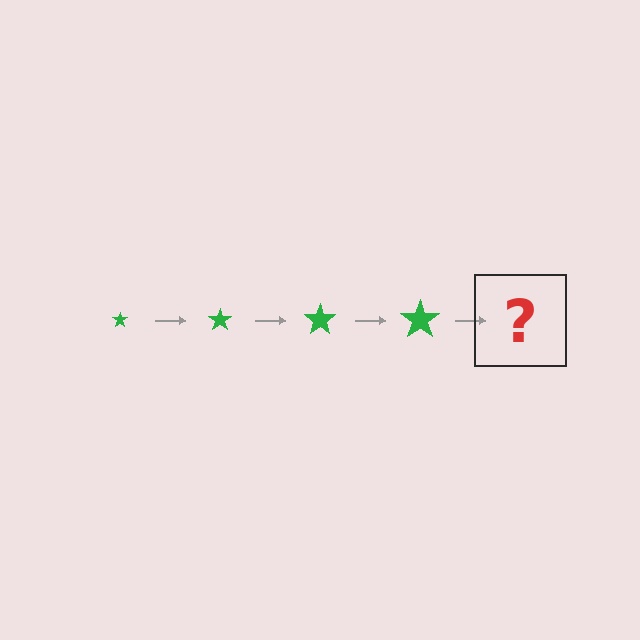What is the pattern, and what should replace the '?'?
The pattern is that the star gets progressively larger each step. The '?' should be a green star, larger than the previous one.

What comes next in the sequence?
The next element should be a green star, larger than the previous one.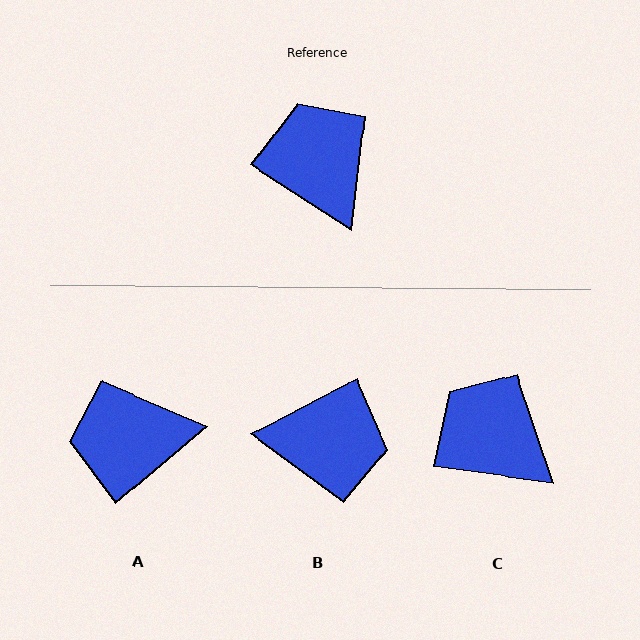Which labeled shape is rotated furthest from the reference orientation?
B, about 119 degrees away.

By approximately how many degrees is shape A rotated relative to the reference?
Approximately 74 degrees counter-clockwise.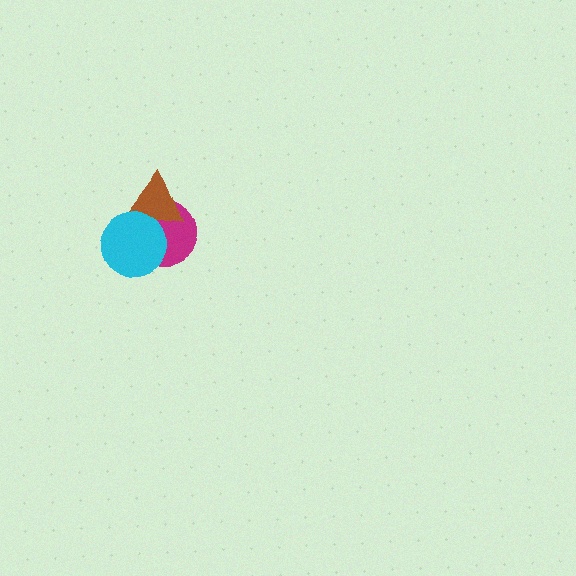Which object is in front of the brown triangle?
The cyan circle is in front of the brown triangle.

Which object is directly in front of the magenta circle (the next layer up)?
The brown triangle is directly in front of the magenta circle.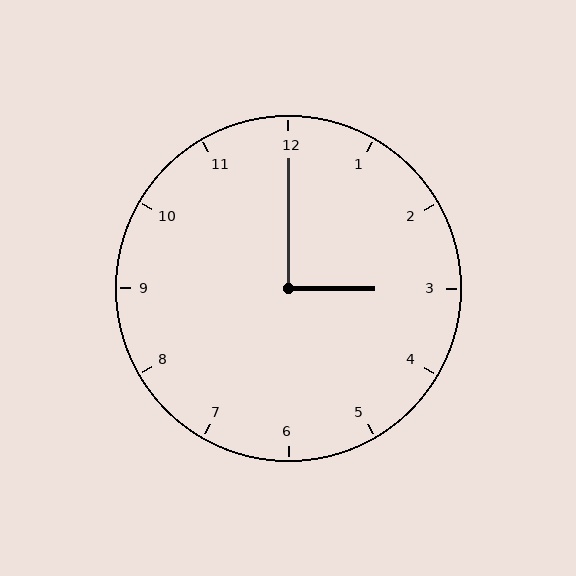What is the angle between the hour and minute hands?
Approximately 90 degrees.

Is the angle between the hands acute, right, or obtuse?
It is right.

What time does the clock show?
3:00.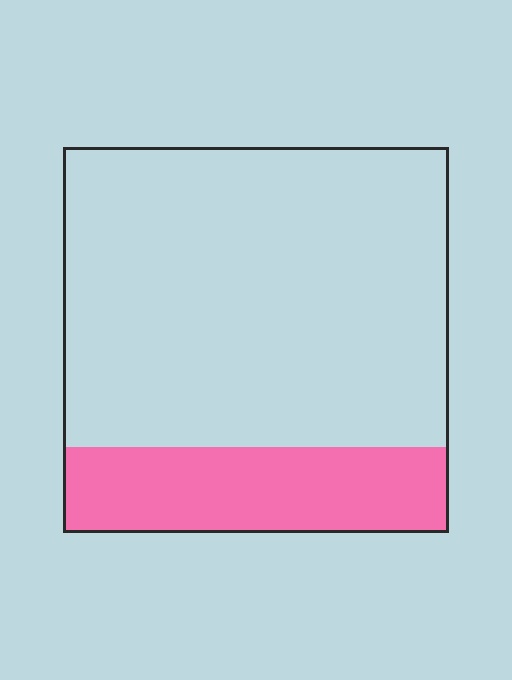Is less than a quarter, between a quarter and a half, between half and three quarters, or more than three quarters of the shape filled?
Less than a quarter.